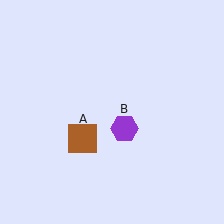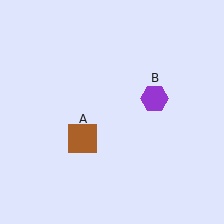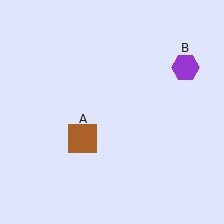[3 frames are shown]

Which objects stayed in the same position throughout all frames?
Brown square (object A) remained stationary.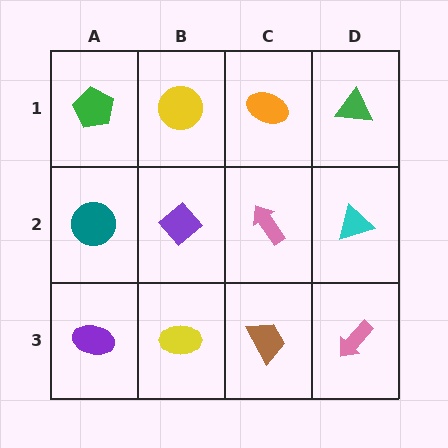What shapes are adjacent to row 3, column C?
A pink arrow (row 2, column C), a yellow ellipse (row 3, column B), a pink arrow (row 3, column D).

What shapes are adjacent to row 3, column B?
A purple diamond (row 2, column B), a purple ellipse (row 3, column A), a brown trapezoid (row 3, column C).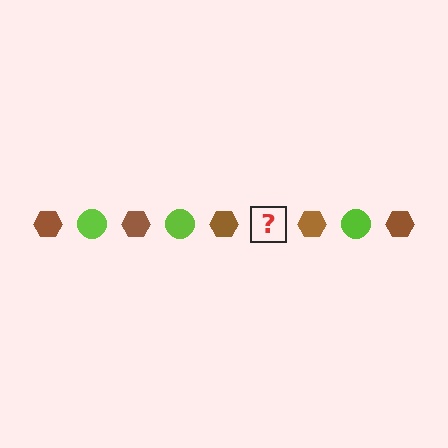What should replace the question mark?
The question mark should be replaced with a lime circle.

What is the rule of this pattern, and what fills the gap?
The rule is that the pattern alternates between brown hexagon and lime circle. The gap should be filled with a lime circle.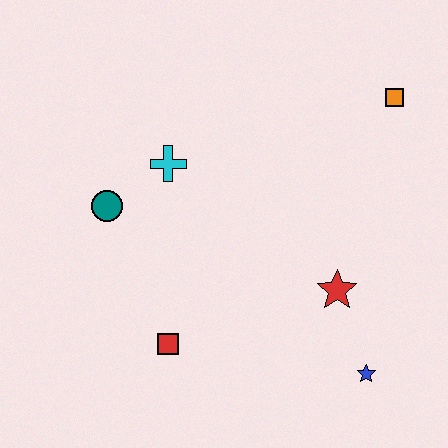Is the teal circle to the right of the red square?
No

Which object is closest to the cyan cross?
The teal circle is closest to the cyan cross.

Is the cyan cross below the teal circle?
No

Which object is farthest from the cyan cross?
The blue star is farthest from the cyan cross.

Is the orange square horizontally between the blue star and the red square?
No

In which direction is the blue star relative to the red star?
The blue star is below the red star.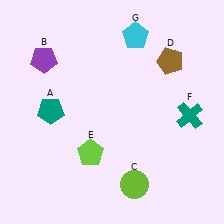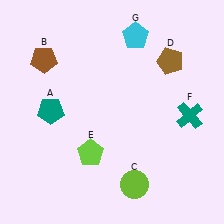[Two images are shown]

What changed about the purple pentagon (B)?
In Image 1, B is purple. In Image 2, it changed to brown.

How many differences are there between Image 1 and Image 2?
There is 1 difference between the two images.